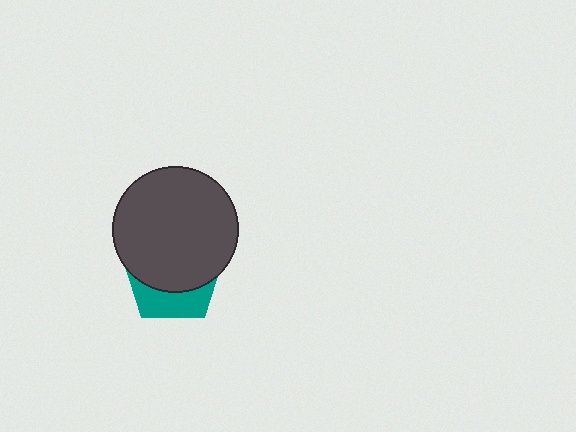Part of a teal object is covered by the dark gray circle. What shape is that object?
It is a pentagon.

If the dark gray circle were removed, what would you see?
You would see the complete teal pentagon.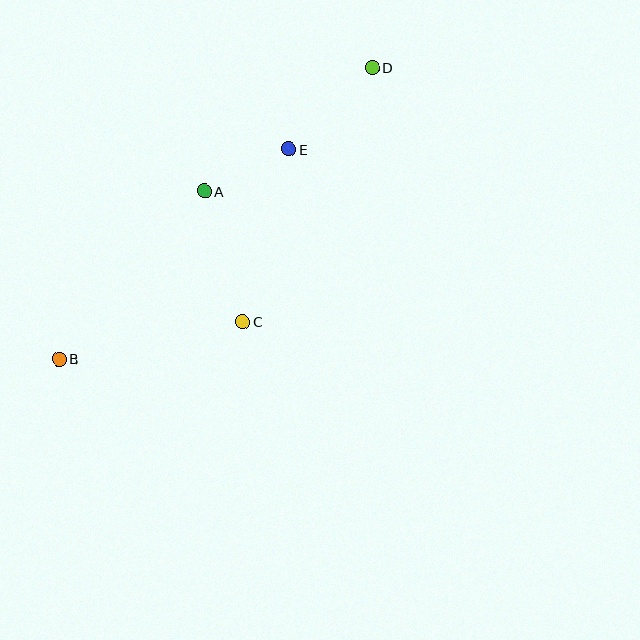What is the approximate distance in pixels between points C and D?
The distance between C and D is approximately 285 pixels.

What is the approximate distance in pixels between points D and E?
The distance between D and E is approximately 116 pixels.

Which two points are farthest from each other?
Points B and D are farthest from each other.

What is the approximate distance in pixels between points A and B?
The distance between A and B is approximately 222 pixels.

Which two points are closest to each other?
Points A and E are closest to each other.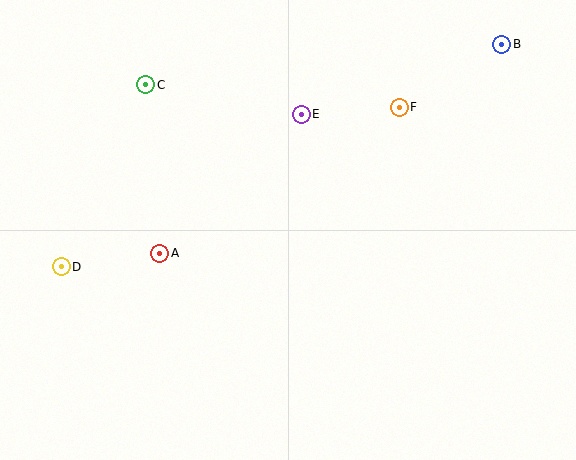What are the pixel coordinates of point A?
Point A is at (160, 253).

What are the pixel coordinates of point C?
Point C is at (146, 85).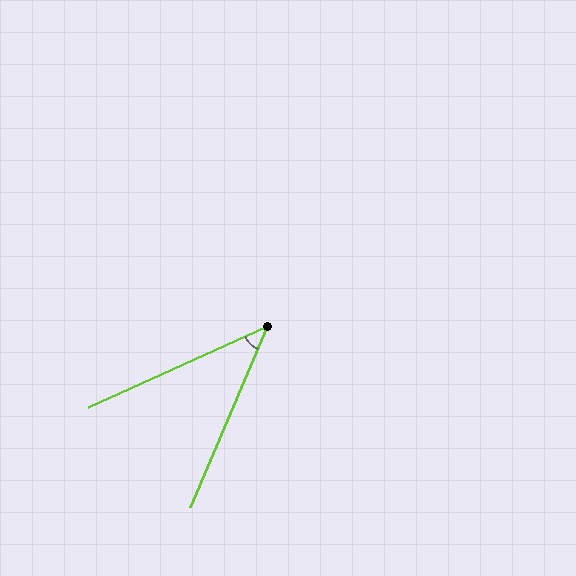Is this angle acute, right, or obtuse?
It is acute.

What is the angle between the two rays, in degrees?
Approximately 43 degrees.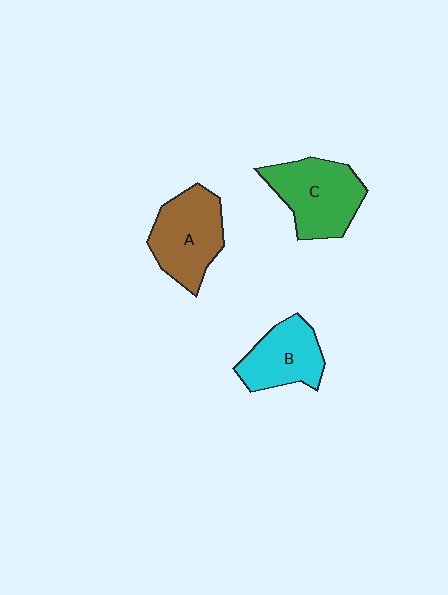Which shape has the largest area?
Shape C (green).